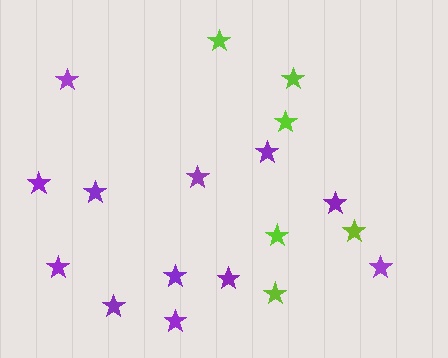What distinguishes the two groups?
There are 2 groups: one group of purple stars (12) and one group of lime stars (6).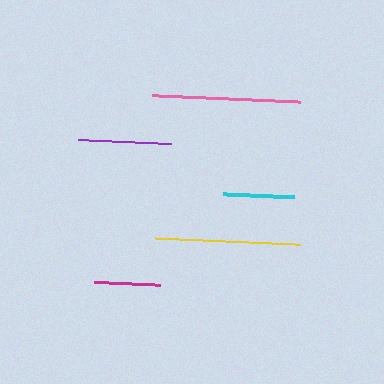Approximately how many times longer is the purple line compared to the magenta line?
The purple line is approximately 1.4 times the length of the magenta line.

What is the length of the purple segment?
The purple segment is approximately 93 pixels long.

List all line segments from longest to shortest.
From longest to shortest: pink, yellow, purple, cyan, magenta.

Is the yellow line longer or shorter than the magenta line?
The yellow line is longer than the magenta line.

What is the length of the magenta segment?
The magenta segment is approximately 66 pixels long.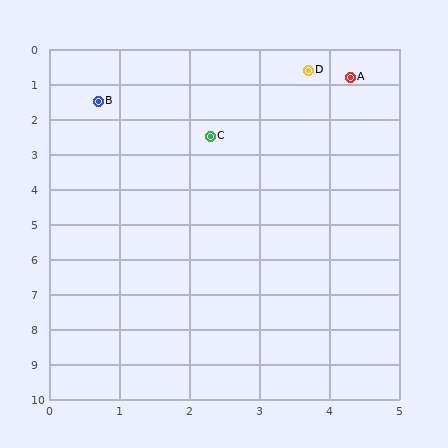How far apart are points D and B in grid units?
Points D and B are about 3.1 grid units apart.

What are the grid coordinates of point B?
Point B is at approximately (0.7, 1.5).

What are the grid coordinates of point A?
Point A is at approximately (4.3, 0.8).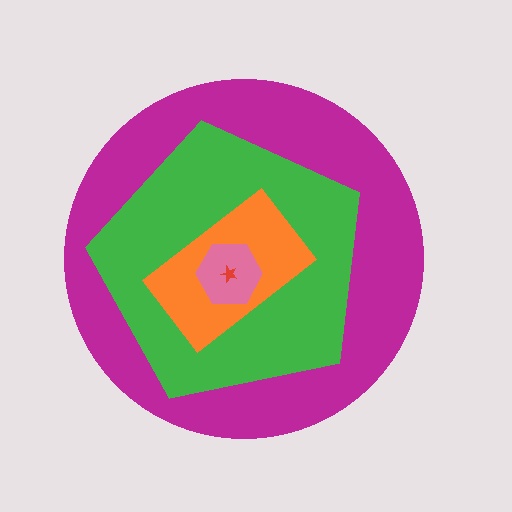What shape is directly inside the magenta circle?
The green pentagon.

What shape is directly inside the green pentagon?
The orange rectangle.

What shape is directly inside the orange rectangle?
The pink hexagon.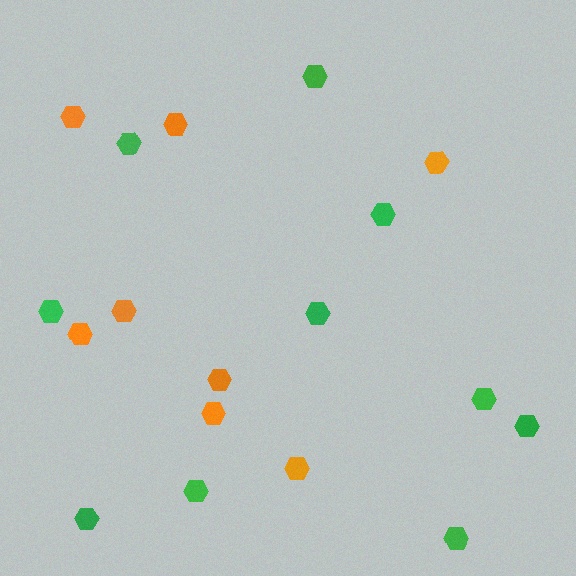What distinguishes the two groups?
There are 2 groups: one group of green hexagons (10) and one group of orange hexagons (8).